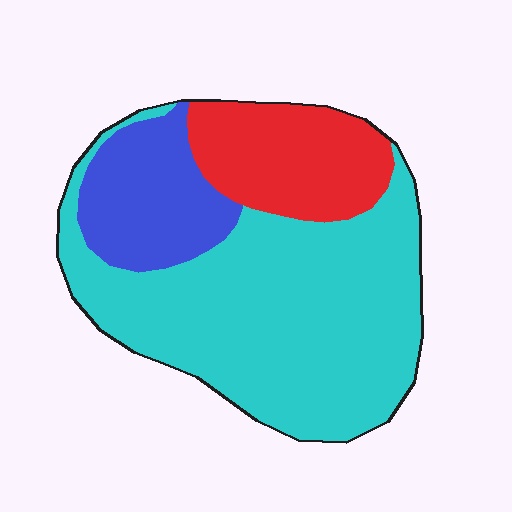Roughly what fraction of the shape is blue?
Blue takes up about one sixth (1/6) of the shape.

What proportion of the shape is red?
Red covers about 20% of the shape.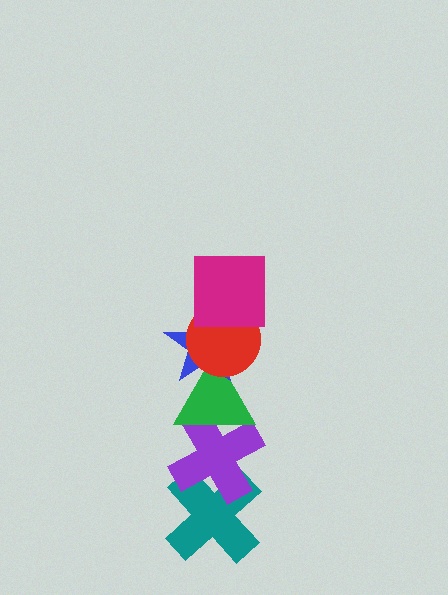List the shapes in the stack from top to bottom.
From top to bottom: the magenta square, the red circle, the blue star, the green triangle, the purple cross, the teal cross.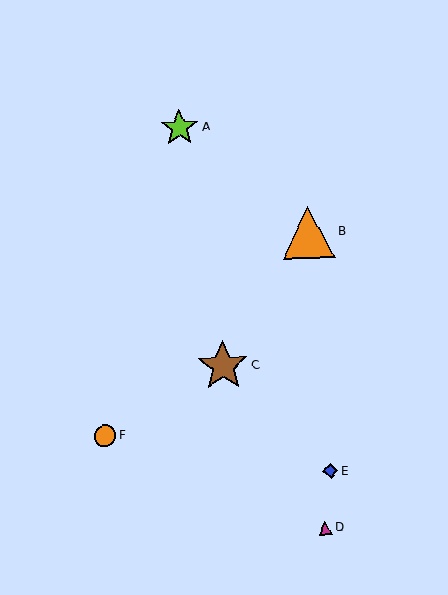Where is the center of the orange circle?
The center of the orange circle is at (105, 436).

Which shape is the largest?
The orange triangle (labeled B) is the largest.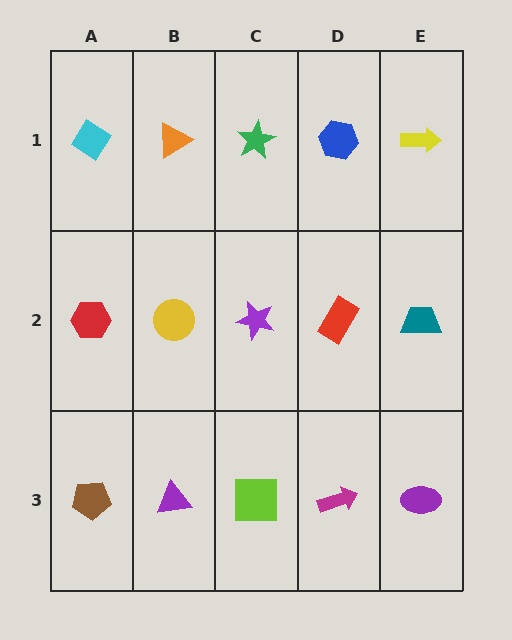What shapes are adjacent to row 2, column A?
A cyan diamond (row 1, column A), a brown pentagon (row 3, column A), a yellow circle (row 2, column B).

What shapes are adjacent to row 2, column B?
An orange triangle (row 1, column B), a purple triangle (row 3, column B), a red hexagon (row 2, column A), a purple star (row 2, column C).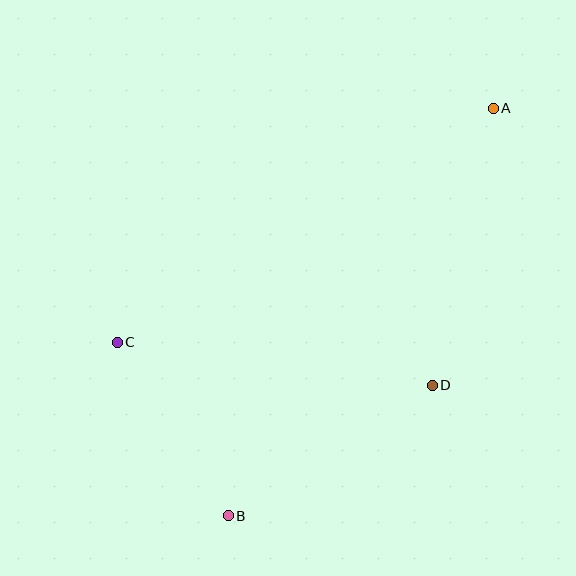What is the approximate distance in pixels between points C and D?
The distance between C and D is approximately 318 pixels.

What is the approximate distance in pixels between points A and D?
The distance between A and D is approximately 284 pixels.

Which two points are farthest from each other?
Points A and B are farthest from each other.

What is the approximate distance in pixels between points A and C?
The distance between A and C is approximately 443 pixels.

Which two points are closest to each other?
Points B and C are closest to each other.